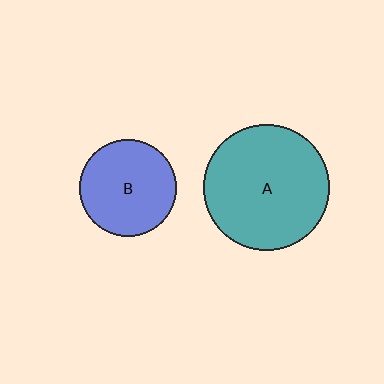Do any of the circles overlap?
No, none of the circles overlap.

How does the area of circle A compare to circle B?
Approximately 1.7 times.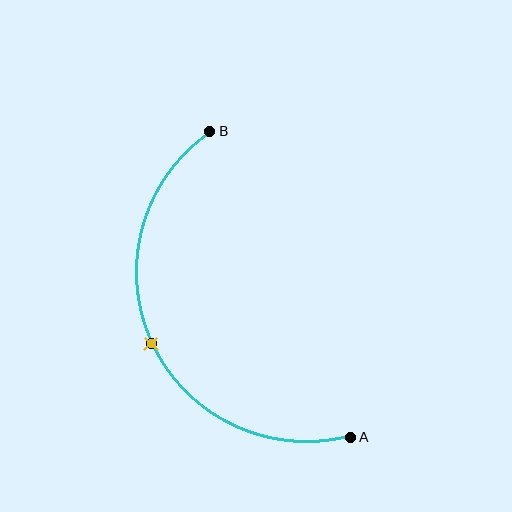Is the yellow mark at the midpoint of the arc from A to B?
Yes. The yellow mark lies on the arc at equal arc-length from both A and B — it is the arc midpoint.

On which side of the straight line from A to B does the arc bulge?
The arc bulges to the left of the straight line connecting A and B.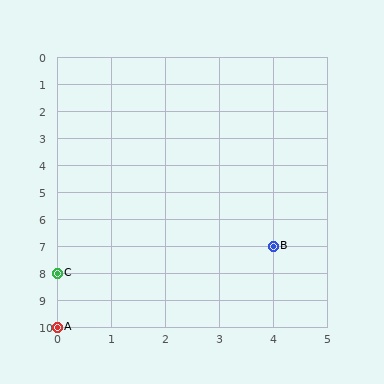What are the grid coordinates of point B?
Point B is at grid coordinates (4, 7).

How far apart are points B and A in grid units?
Points B and A are 4 columns and 3 rows apart (about 5.0 grid units diagonally).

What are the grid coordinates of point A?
Point A is at grid coordinates (0, 10).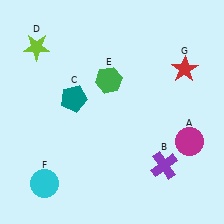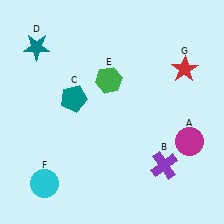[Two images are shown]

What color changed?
The star (D) changed from lime in Image 1 to teal in Image 2.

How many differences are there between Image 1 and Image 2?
There is 1 difference between the two images.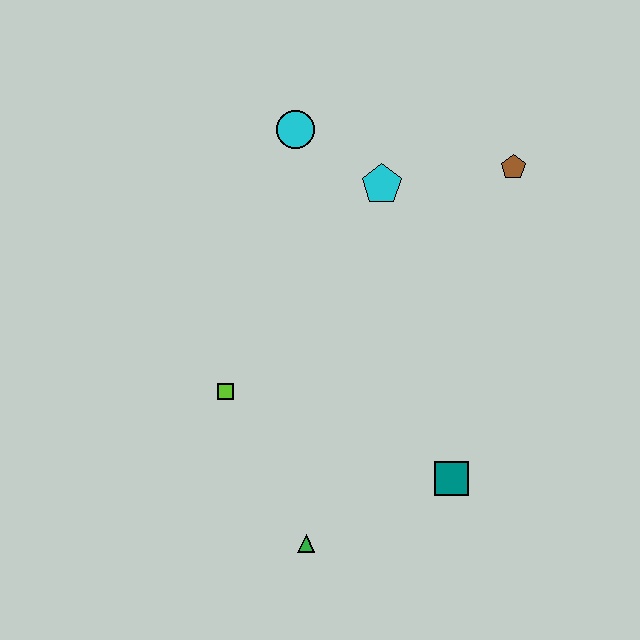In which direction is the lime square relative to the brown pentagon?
The lime square is to the left of the brown pentagon.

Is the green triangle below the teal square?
Yes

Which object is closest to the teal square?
The green triangle is closest to the teal square.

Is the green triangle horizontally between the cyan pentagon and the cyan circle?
Yes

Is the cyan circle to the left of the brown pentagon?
Yes